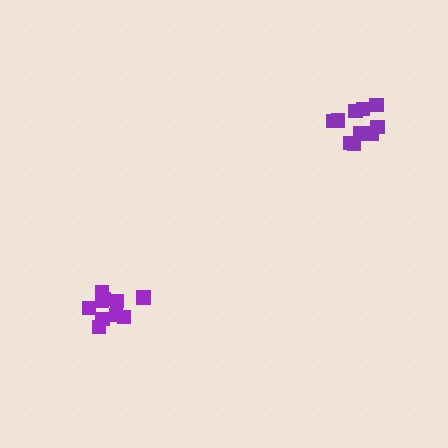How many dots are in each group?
Group 1: 11 dots, Group 2: 10 dots (21 total).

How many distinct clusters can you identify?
There are 2 distinct clusters.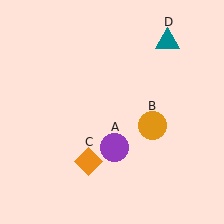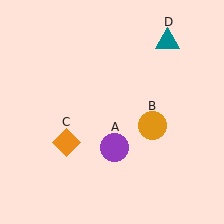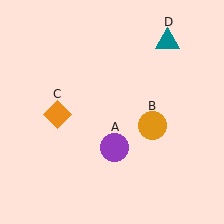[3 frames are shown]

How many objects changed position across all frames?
1 object changed position: orange diamond (object C).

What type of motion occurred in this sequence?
The orange diamond (object C) rotated clockwise around the center of the scene.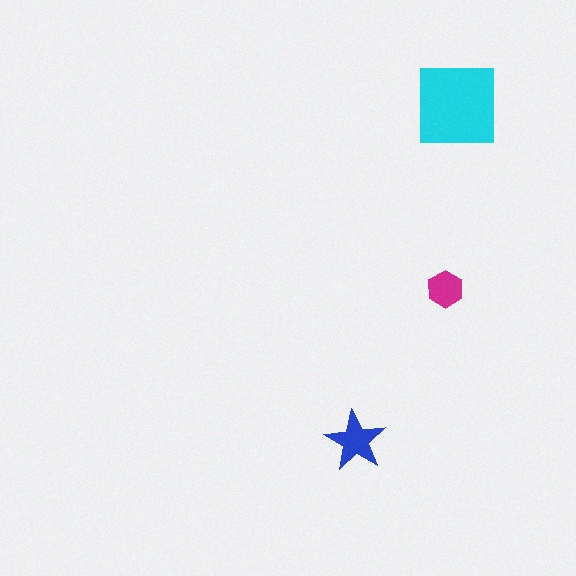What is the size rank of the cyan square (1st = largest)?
1st.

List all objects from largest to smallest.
The cyan square, the blue star, the magenta hexagon.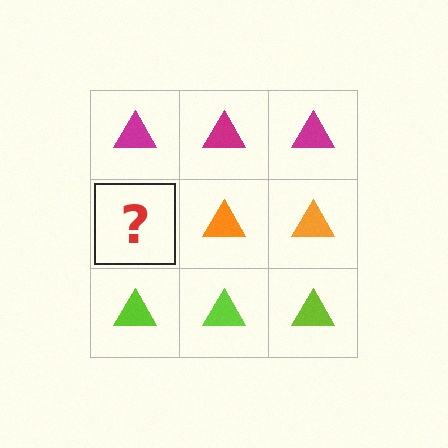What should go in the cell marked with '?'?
The missing cell should contain an orange triangle.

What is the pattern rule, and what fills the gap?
The rule is that each row has a consistent color. The gap should be filled with an orange triangle.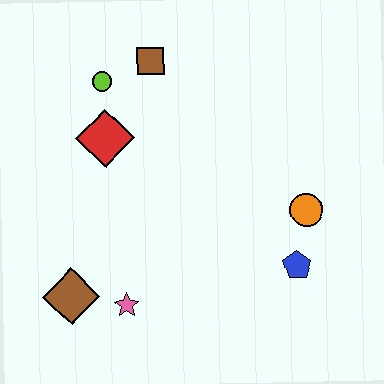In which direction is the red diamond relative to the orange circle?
The red diamond is to the left of the orange circle.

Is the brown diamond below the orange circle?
Yes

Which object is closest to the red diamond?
The lime circle is closest to the red diamond.